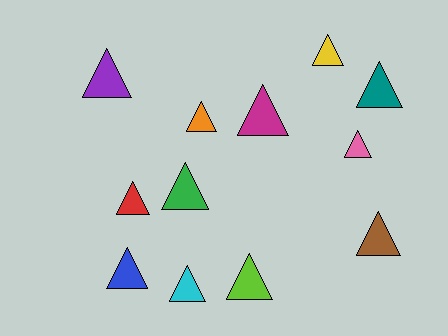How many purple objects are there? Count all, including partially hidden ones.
There is 1 purple object.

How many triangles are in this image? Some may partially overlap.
There are 12 triangles.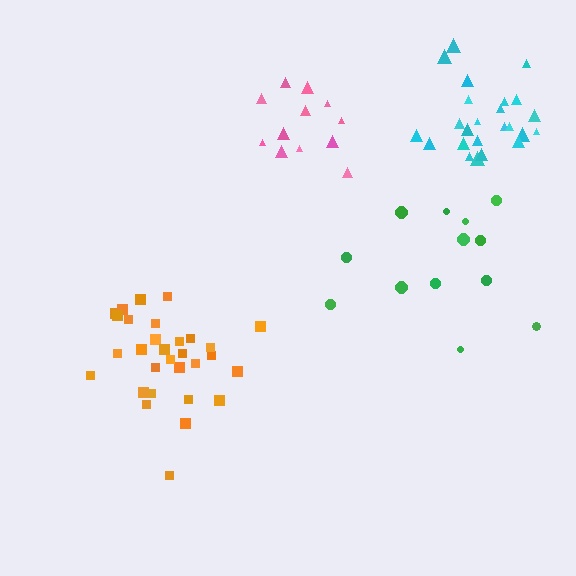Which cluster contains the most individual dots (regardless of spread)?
Orange (30).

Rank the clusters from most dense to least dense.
cyan, orange, pink, green.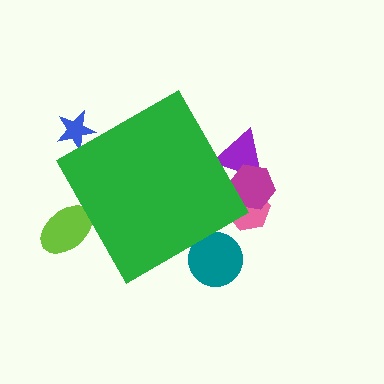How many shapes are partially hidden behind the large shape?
6 shapes are partially hidden.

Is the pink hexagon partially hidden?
Yes, the pink hexagon is partially hidden behind the green diamond.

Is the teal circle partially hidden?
Yes, the teal circle is partially hidden behind the green diamond.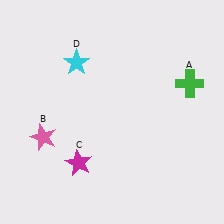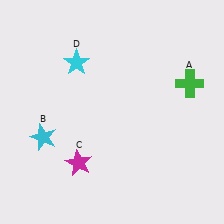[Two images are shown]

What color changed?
The star (B) changed from pink in Image 1 to cyan in Image 2.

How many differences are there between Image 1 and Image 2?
There is 1 difference between the two images.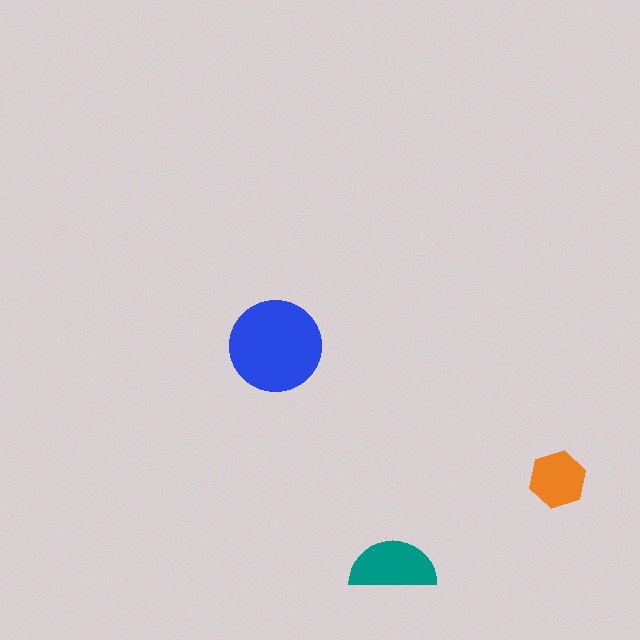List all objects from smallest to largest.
The orange hexagon, the teal semicircle, the blue circle.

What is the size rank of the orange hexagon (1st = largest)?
3rd.